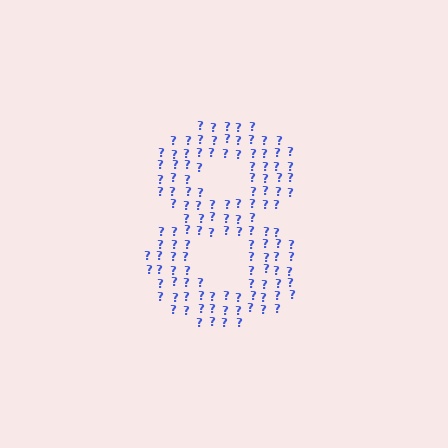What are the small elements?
The small elements are question marks.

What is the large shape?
The large shape is the digit 8.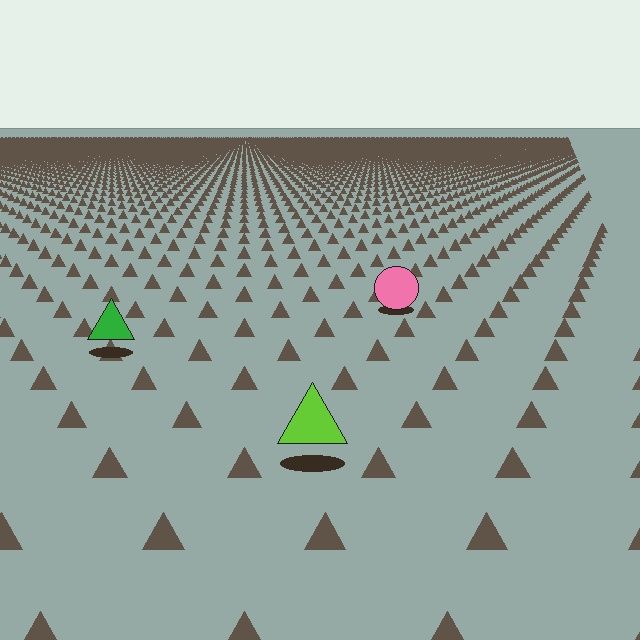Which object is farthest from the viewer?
The pink circle is farthest from the viewer. It appears smaller and the ground texture around it is denser.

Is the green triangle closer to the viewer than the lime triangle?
No. The lime triangle is closer — you can tell from the texture gradient: the ground texture is coarser near it.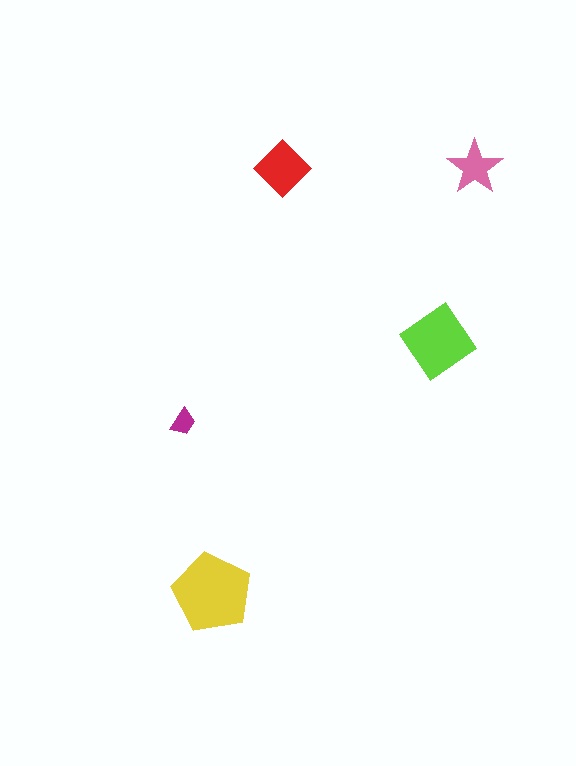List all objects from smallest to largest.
The magenta trapezoid, the pink star, the red diamond, the lime diamond, the yellow pentagon.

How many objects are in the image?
There are 5 objects in the image.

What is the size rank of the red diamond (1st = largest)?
3rd.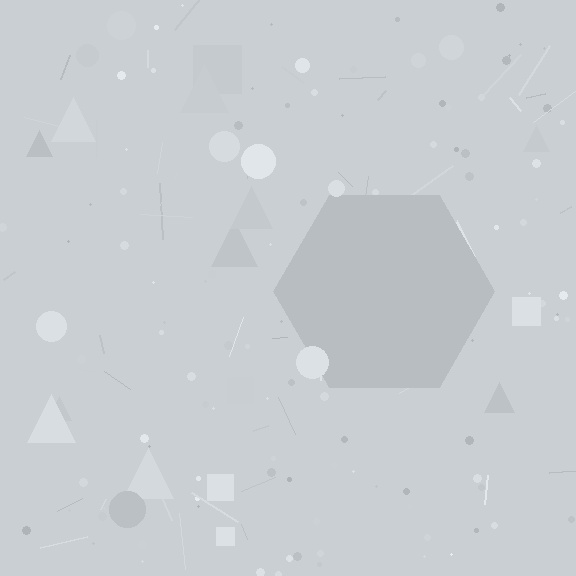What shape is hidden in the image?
A hexagon is hidden in the image.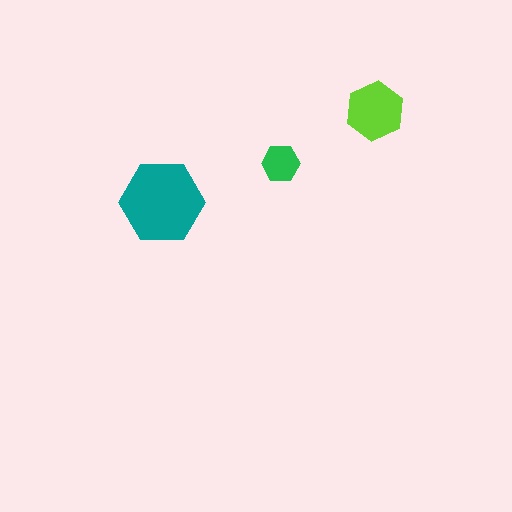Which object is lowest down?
The teal hexagon is bottommost.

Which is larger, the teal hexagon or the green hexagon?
The teal one.